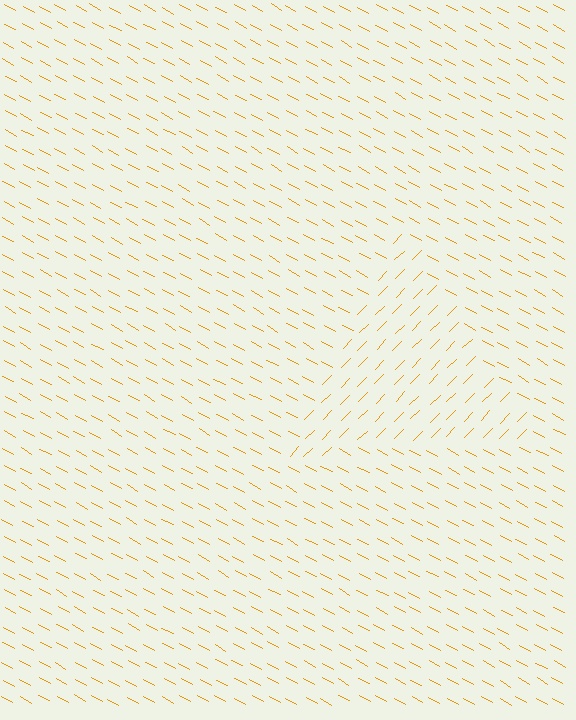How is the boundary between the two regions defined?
The boundary is defined purely by a change in line orientation (approximately 74 degrees difference). All lines are the same color and thickness.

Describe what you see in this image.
The image is filled with small orange line segments. A triangle region in the image has lines oriented differently from the surrounding lines, creating a visible texture boundary.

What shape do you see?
I see a triangle.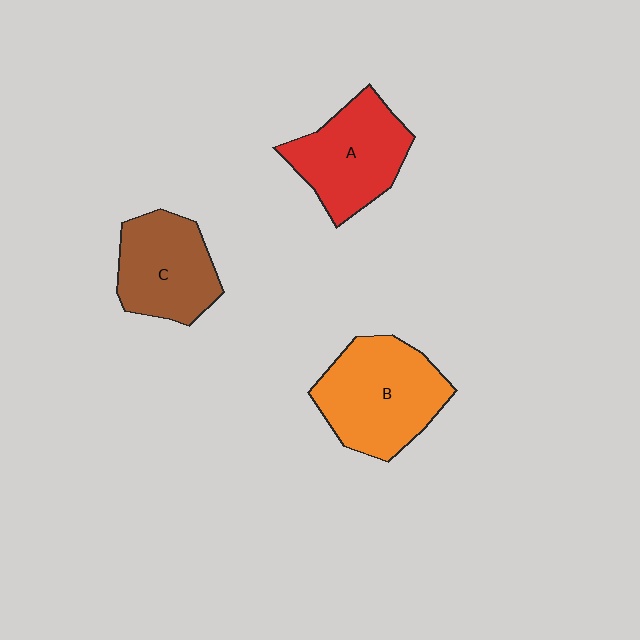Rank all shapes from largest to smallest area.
From largest to smallest: B (orange), A (red), C (brown).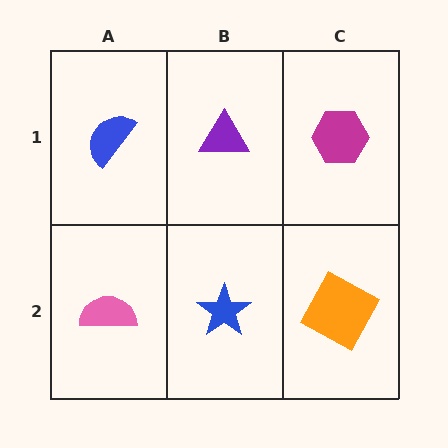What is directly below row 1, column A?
A pink semicircle.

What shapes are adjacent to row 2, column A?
A blue semicircle (row 1, column A), a blue star (row 2, column B).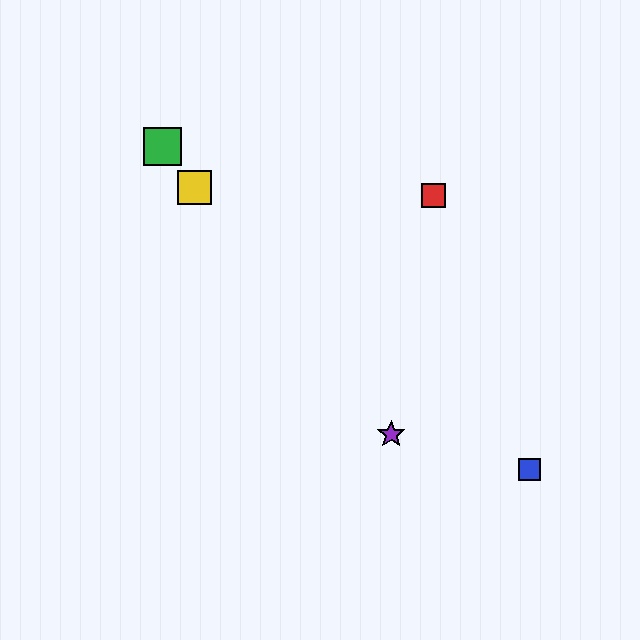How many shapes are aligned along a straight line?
3 shapes (the green square, the yellow square, the purple star) are aligned along a straight line.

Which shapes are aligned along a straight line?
The green square, the yellow square, the purple star are aligned along a straight line.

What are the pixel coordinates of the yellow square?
The yellow square is at (195, 187).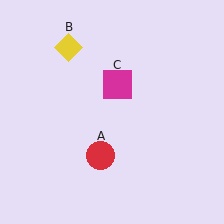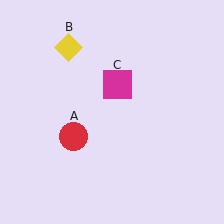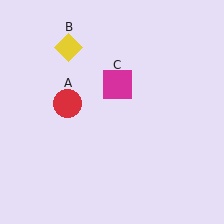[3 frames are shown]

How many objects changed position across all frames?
1 object changed position: red circle (object A).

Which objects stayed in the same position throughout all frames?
Yellow diamond (object B) and magenta square (object C) remained stationary.